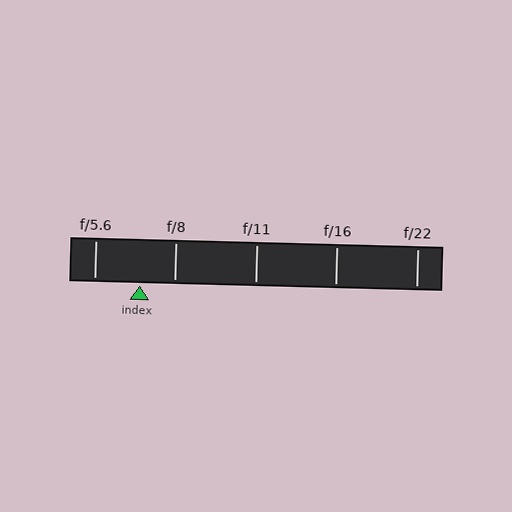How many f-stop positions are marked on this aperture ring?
There are 5 f-stop positions marked.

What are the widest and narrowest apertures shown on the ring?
The widest aperture shown is f/5.6 and the narrowest is f/22.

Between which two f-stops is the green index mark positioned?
The index mark is between f/5.6 and f/8.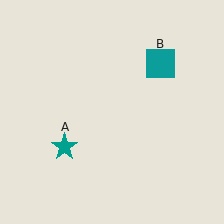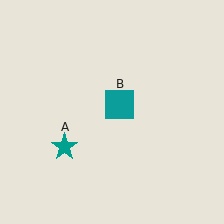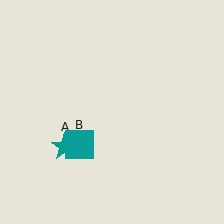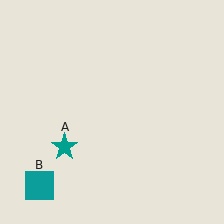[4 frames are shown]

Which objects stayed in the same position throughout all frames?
Teal star (object A) remained stationary.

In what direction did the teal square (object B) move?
The teal square (object B) moved down and to the left.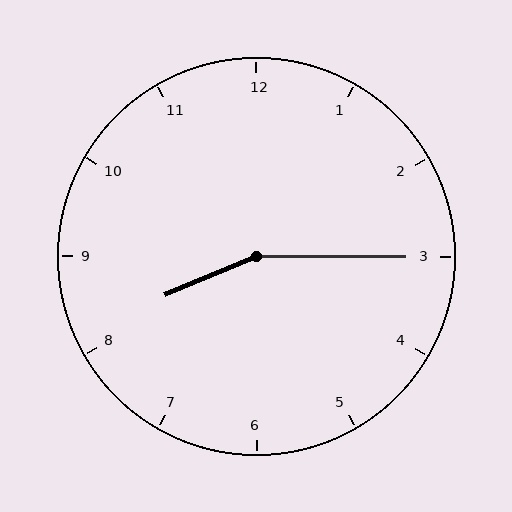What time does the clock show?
8:15.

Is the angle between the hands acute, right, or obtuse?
It is obtuse.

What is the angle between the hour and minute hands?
Approximately 158 degrees.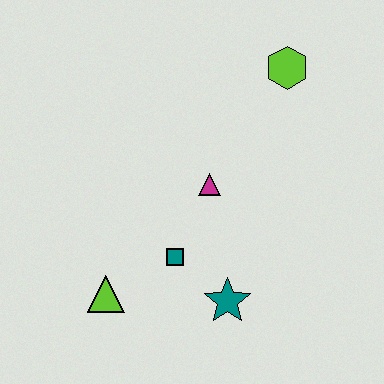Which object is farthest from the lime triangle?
The lime hexagon is farthest from the lime triangle.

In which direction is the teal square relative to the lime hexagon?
The teal square is below the lime hexagon.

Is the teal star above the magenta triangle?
No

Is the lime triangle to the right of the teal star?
No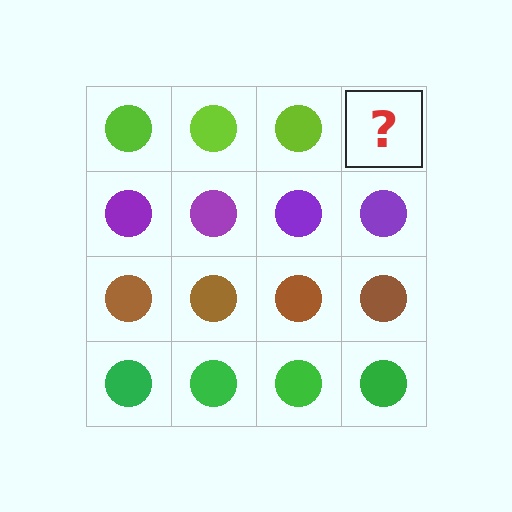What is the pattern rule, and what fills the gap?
The rule is that each row has a consistent color. The gap should be filled with a lime circle.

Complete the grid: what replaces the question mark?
The question mark should be replaced with a lime circle.